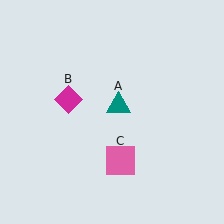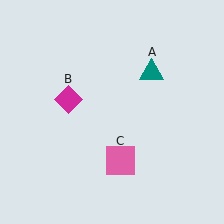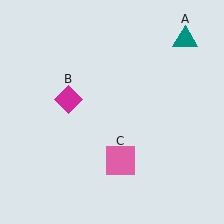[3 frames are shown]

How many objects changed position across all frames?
1 object changed position: teal triangle (object A).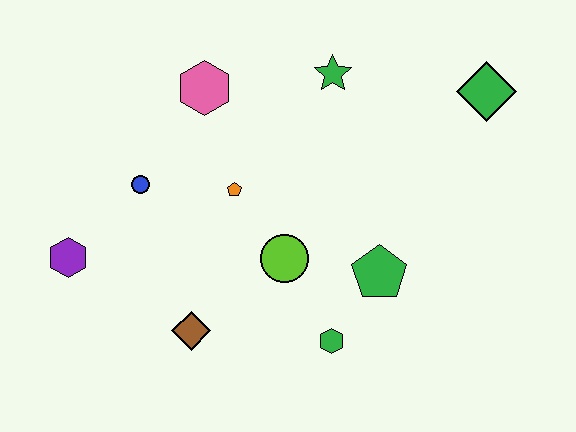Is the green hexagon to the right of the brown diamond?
Yes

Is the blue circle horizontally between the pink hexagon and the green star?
No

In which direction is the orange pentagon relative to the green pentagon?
The orange pentagon is to the left of the green pentagon.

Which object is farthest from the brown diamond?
The green diamond is farthest from the brown diamond.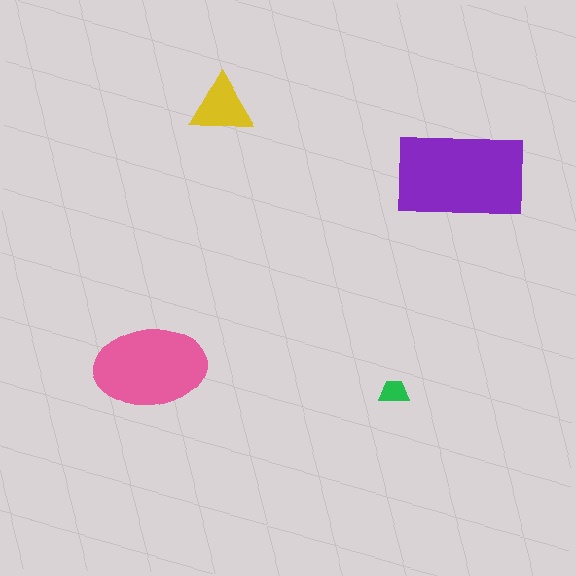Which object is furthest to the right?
The purple rectangle is rightmost.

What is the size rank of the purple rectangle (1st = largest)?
1st.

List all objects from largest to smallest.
The purple rectangle, the pink ellipse, the yellow triangle, the green trapezoid.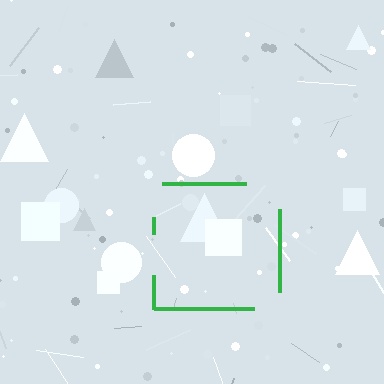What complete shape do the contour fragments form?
The contour fragments form a square.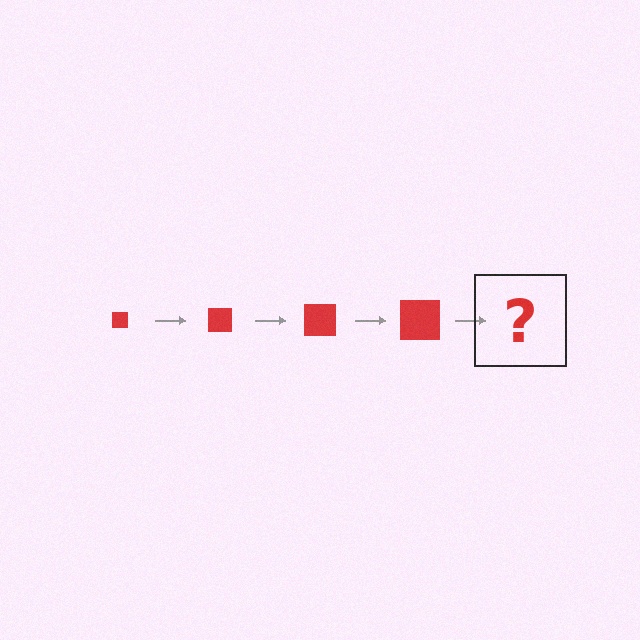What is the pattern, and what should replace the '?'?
The pattern is that the square gets progressively larger each step. The '?' should be a red square, larger than the previous one.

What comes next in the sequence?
The next element should be a red square, larger than the previous one.